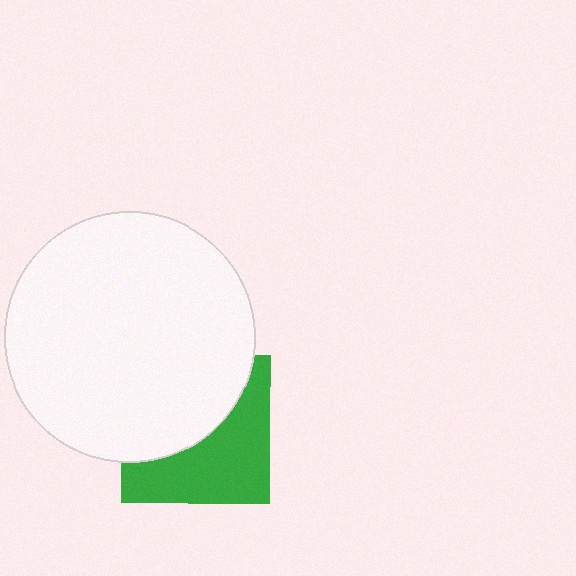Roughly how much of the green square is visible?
About half of it is visible (roughly 50%).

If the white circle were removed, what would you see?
You would see the complete green square.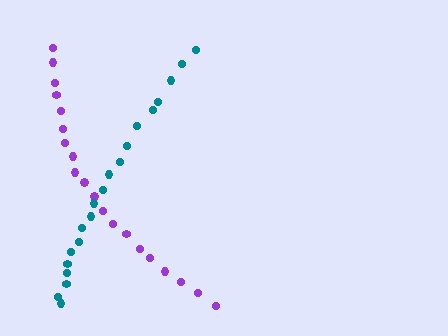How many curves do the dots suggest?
There are 2 distinct paths.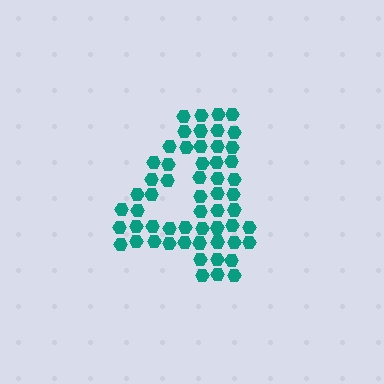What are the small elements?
The small elements are hexagons.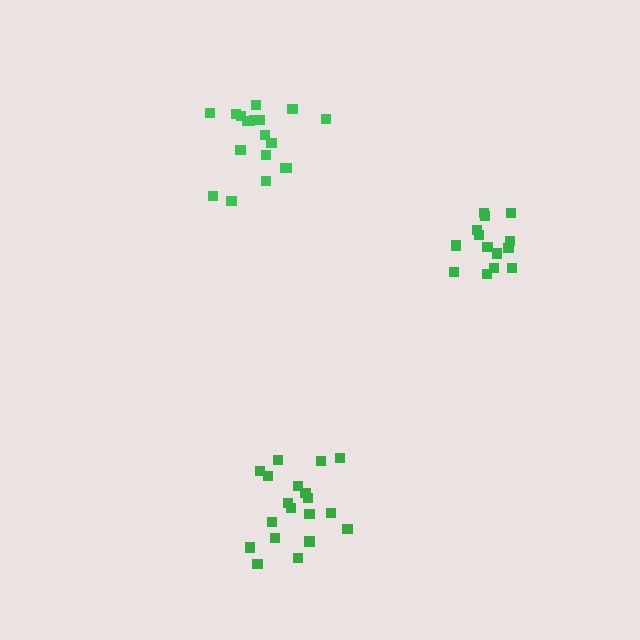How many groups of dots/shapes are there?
There are 3 groups.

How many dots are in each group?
Group 1: 14 dots, Group 2: 20 dots, Group 3: 19 dots (53 total).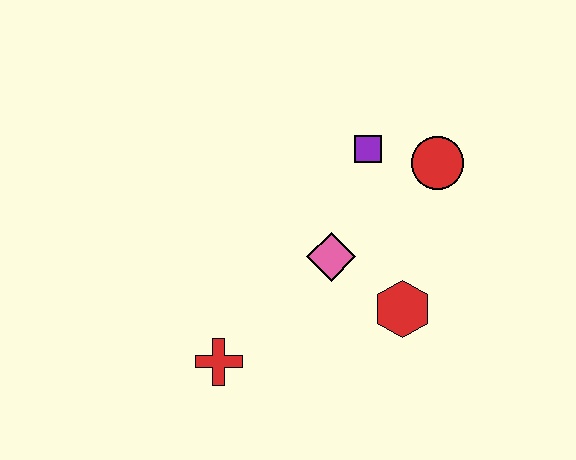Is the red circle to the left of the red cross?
No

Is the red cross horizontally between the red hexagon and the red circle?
No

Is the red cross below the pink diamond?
Yes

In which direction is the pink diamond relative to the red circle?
The pink diamond is to the left of the red circle.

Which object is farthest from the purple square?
The red cross is farthest from the purple square.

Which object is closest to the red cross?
The pink diamond is closest to the red cross.